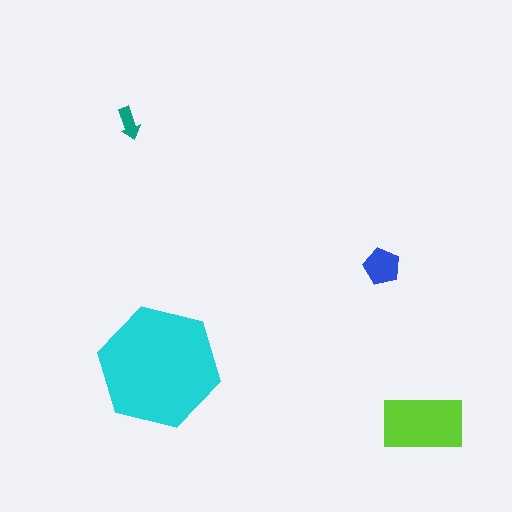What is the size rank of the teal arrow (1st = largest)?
4th.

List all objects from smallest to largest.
The teal arrow, the blue pentagon, the lime rectangle, the cyan hexagon.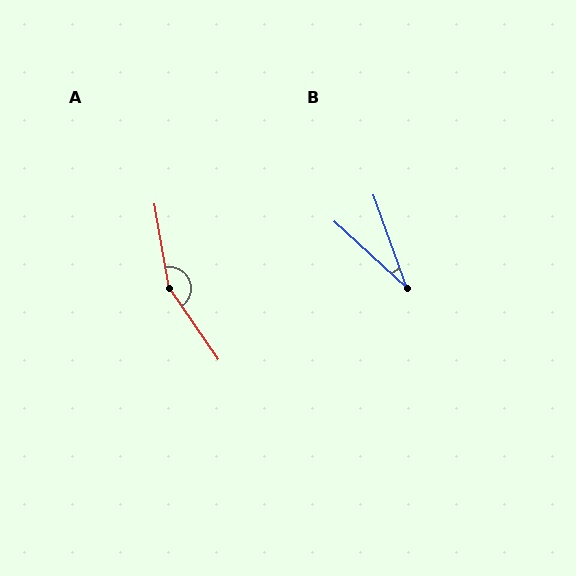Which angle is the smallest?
B, at approximately 28 degrees.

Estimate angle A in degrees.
Approximately 155 degrees.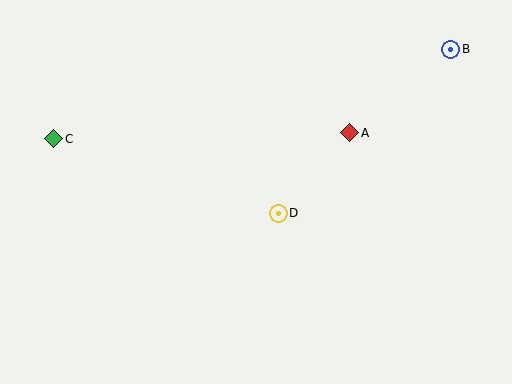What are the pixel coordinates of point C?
Point C is at (54, 139).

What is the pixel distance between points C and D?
The distance between C and D is 237 pixels.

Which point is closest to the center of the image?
Point D at (278, 213) is closest to the center.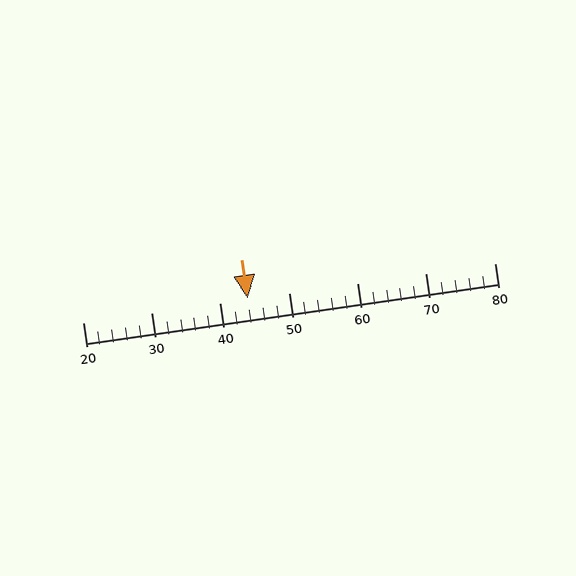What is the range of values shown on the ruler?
The ruler shows values from 20 to 80.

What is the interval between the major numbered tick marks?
The major tick marks are spaced 10 units apart.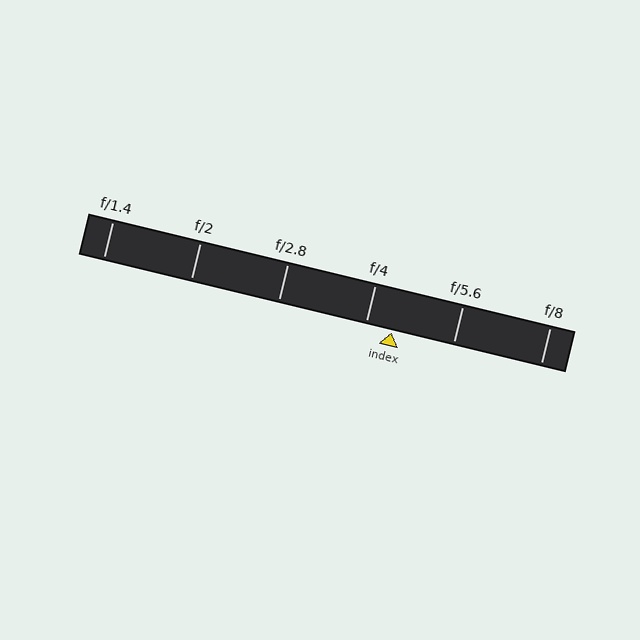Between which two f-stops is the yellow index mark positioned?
The index mark is between f/4 and f/5.6.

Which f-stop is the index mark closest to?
The index mark is closest to f/4.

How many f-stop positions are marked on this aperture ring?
There are 6 f-stop positions marked.